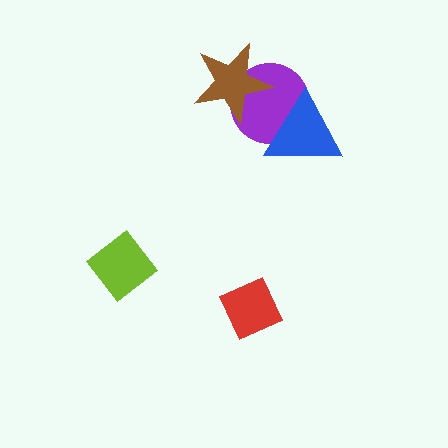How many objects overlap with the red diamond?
0 objects overlap with the red diamond.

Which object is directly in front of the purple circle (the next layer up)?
The brown star is directly in front of the purple circle.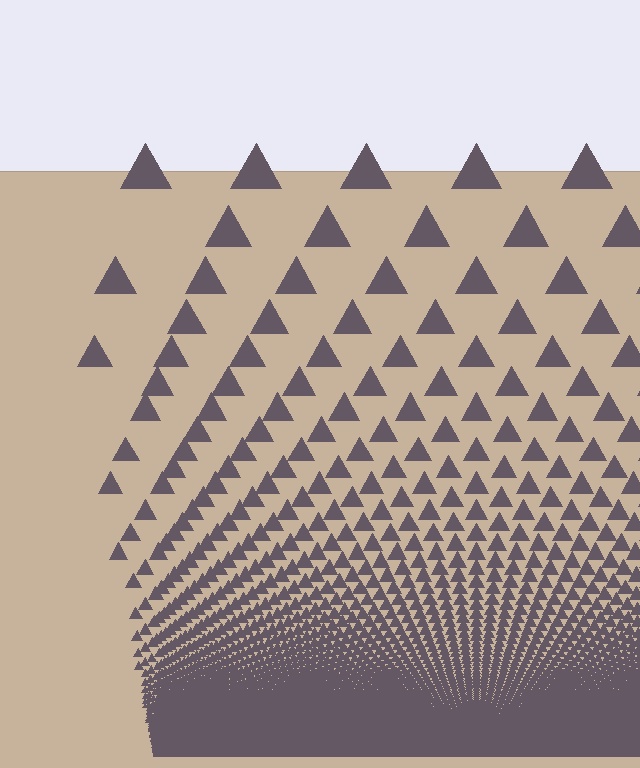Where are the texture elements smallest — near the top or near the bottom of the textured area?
Near the bottom.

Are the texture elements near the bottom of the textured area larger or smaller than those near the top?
Smaller. The gradient is inverted — elements near the bottom are smaller and denser.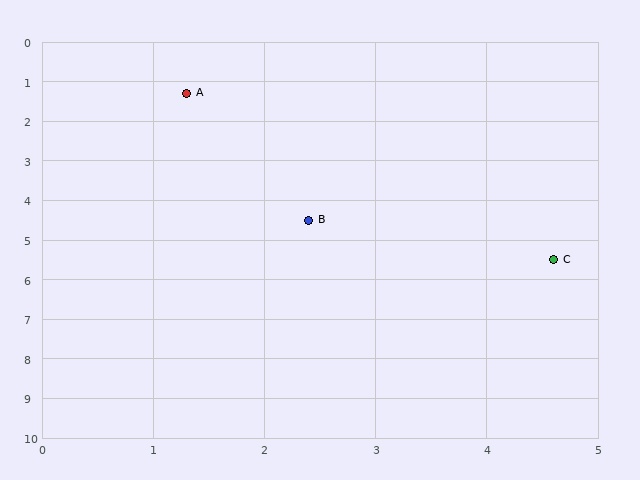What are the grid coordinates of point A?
Point A is at approximately (1.3, 1.3).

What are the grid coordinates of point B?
Point B is at approximately (2.4, 4.5).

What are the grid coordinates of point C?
Point C is at approximately (4.6, 5.5).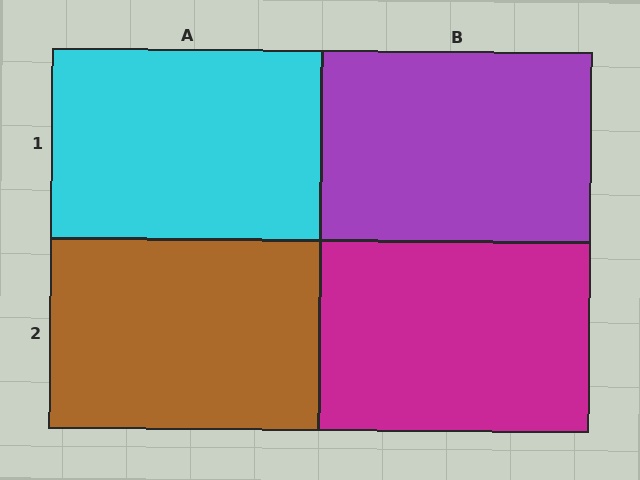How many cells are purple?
1 cell is purple.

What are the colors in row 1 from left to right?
Cyan, purple.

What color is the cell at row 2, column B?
Magenta.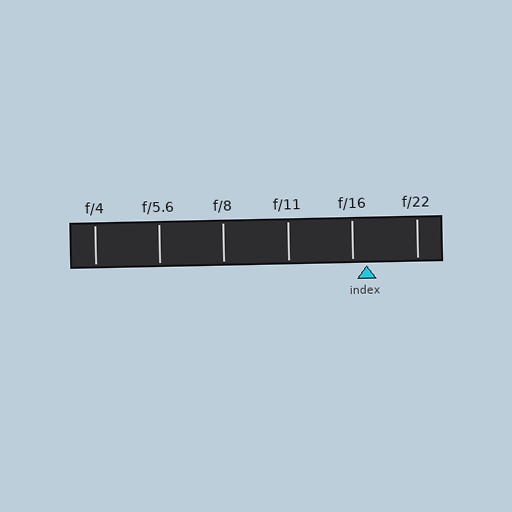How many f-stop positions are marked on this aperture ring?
There are 6 f-stop positions marked.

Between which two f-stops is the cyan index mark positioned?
The index mark is between f/16 and f/22.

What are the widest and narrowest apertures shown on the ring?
The widest aperture shown is f/4 and the narrowest is f/22.